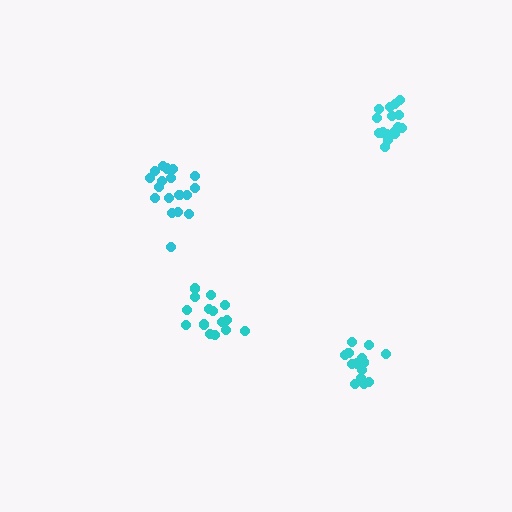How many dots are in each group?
Group 1: 15 dots, Group 2: 18 dots, Group 3: 18 dots, Group 4: 15 dots (66 total).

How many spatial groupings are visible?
There are 4 spatial groupings.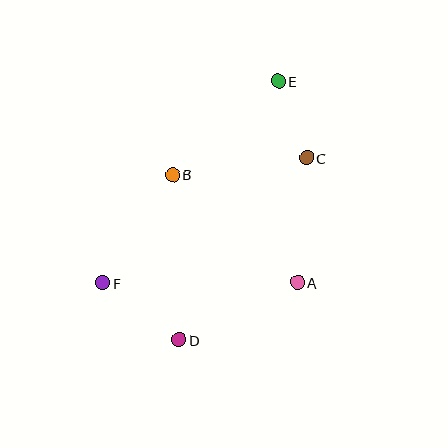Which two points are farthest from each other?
Points D and E are farthest from each other.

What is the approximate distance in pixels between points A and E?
The distance between A and E is approximately 202 pixels.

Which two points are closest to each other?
Points C and E are closest to each other.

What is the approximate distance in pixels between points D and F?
The distance between D and F is approximately 95 pixels.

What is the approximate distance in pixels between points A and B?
The distance between A and B is approximately 165 pixels.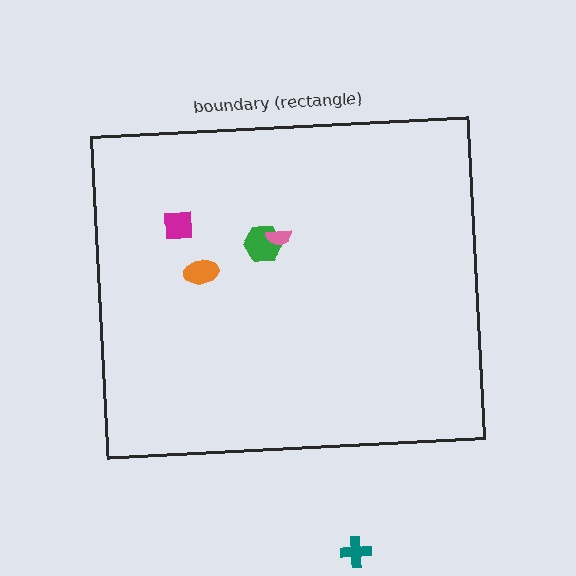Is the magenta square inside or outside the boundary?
Inside.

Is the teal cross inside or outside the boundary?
Outside.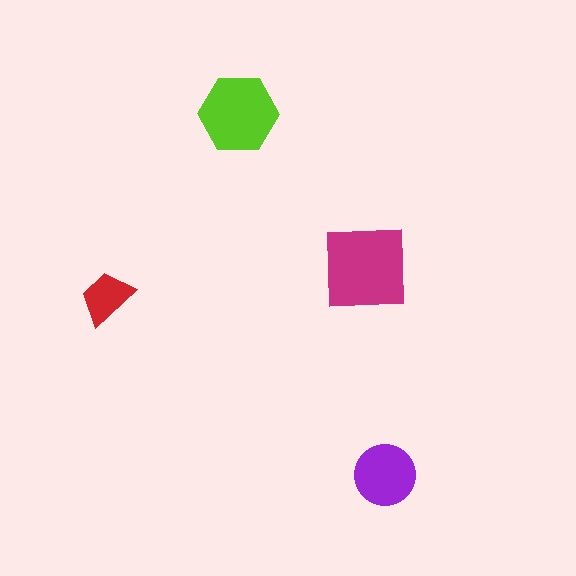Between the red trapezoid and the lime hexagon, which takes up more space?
The lime hexagon.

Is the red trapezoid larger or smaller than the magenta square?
Smaller.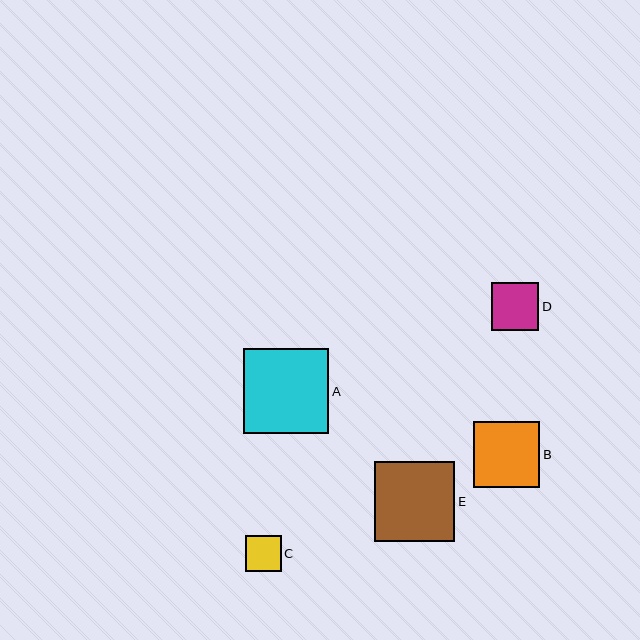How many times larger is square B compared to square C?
Square B is approximately 1.8 times the size of square C.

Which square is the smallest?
Square C is the smallest with a size of approximately 36 pixels.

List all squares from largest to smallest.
From largest to smallest: A, E, B, D, C.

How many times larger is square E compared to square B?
Square E is approximately 1.2 times the size of square B.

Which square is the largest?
Square A is the largest with a size of approximately 85 pixels.